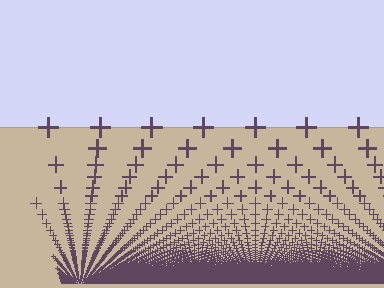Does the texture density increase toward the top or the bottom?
Density increases toward the bottom.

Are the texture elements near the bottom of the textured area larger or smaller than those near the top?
Smaller. The gradient is inverted — elements near the bottom are smaller and denser.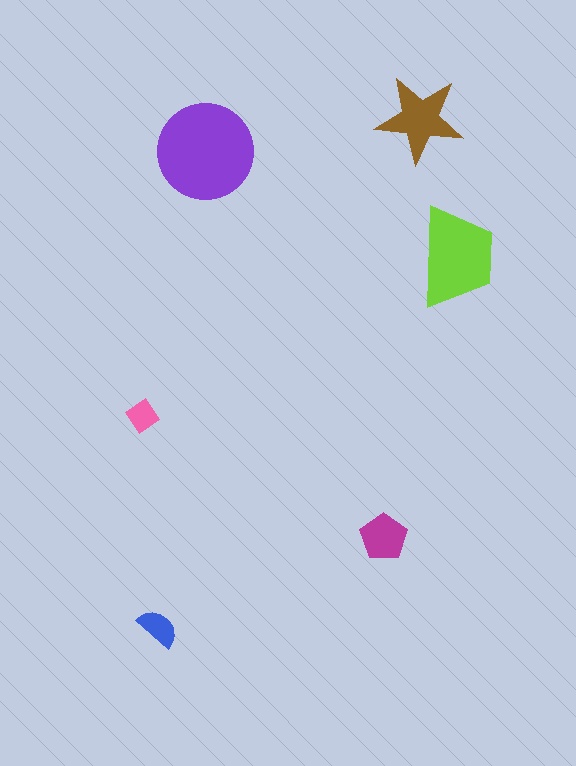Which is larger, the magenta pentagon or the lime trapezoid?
The lime trapezoid.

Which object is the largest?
The purple circle.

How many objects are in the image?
There are 6 objects in the image.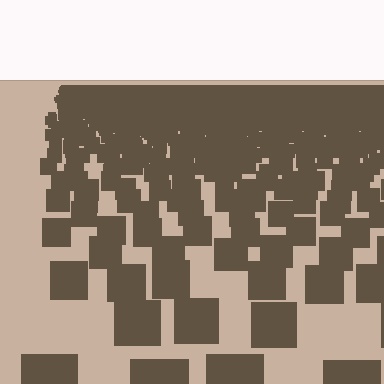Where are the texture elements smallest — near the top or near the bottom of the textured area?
Near the top.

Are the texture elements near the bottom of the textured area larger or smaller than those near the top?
Larger. Near the bottom, elements are closer to the viewer and appear at a bigger on-screen size.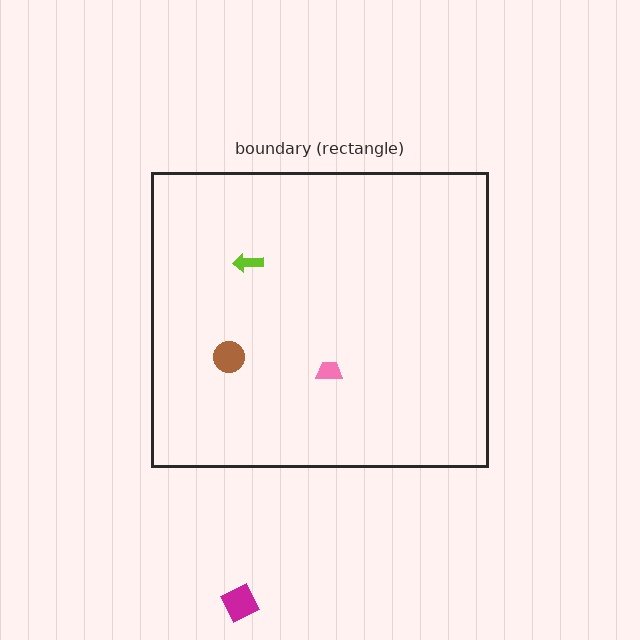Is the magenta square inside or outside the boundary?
Outside.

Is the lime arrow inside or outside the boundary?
Inside.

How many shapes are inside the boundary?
3 inside, 1 outside.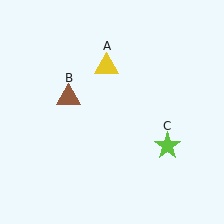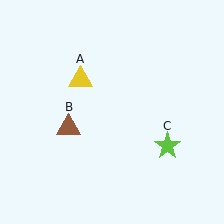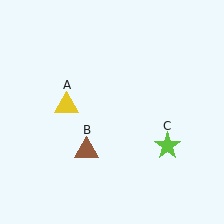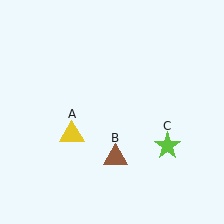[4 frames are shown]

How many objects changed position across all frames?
2 objects changed position: yellow triangle (object A), brown triangle (object B).